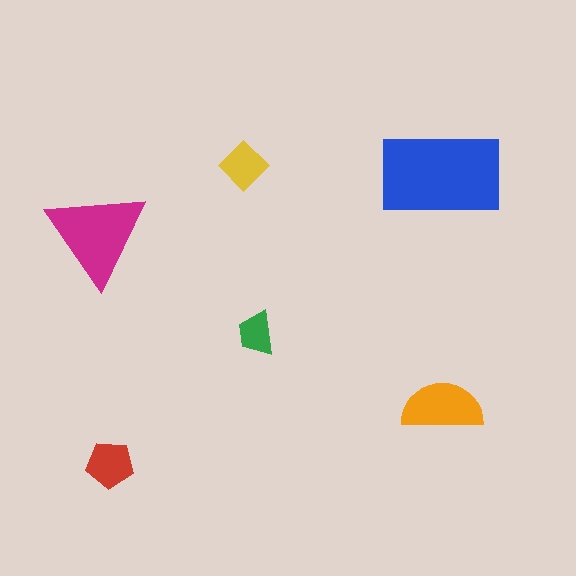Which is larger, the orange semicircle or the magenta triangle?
The magenta triangle.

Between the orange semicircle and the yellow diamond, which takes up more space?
The orange semicircle.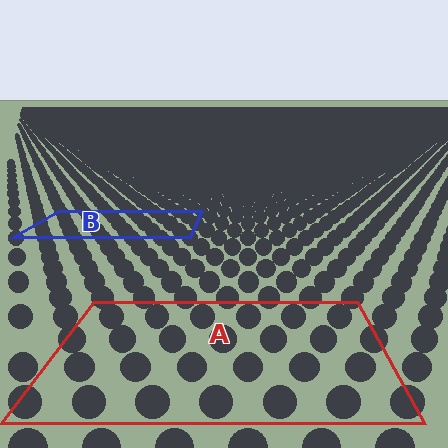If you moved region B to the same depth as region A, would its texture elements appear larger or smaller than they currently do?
They would appear larger. At a closer depth, the same texture elements are projected at a bigger on-screen size.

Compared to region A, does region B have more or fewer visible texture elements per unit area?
Region B has more texture elements per unit area — they are packed more densely because it is farther away.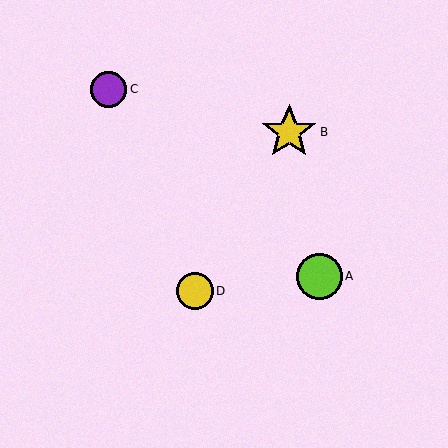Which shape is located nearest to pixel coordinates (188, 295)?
The yellow circle (labeled D) at (195, 291) is nearest to that location.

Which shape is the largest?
The yellow star (labeled B) is the largest.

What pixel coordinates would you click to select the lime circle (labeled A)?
Click at (320, 277) to select the lime circle A.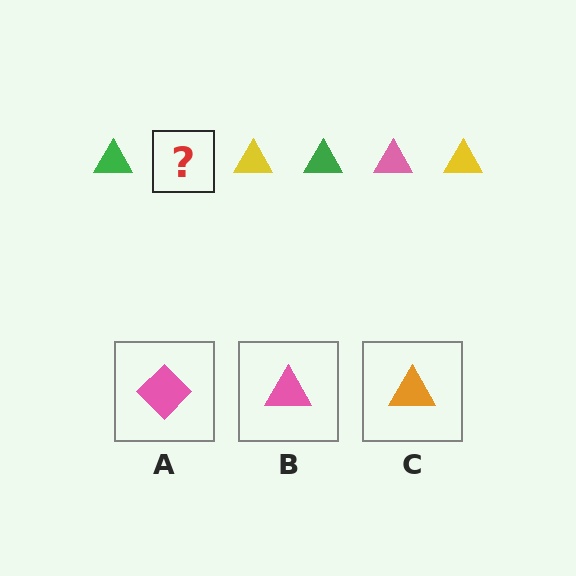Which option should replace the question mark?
Option B.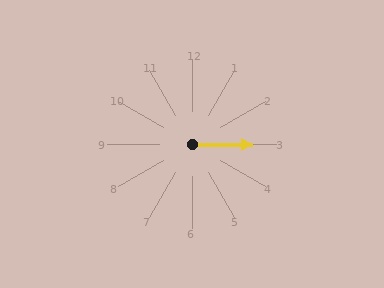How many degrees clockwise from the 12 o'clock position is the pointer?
Approximately 91 degrees.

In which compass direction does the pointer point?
East.